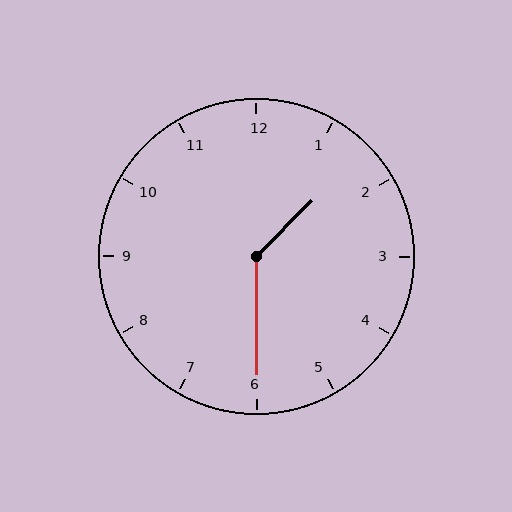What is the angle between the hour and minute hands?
Approximately 135 degrees.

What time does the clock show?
1:30.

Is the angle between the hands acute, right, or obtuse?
It is obtuse.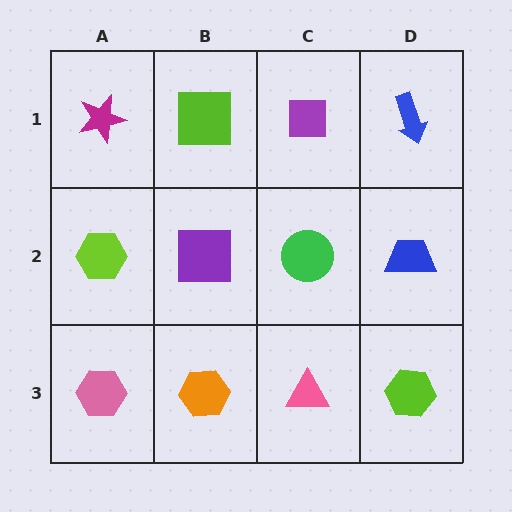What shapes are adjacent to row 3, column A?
A lime hexagon (row 2, column A), an orange hexagon (row 3, column B).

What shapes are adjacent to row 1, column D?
A blue trapezoid (row 2, column D), a purple square (row 1, column C).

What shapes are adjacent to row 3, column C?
A green circle (row 2, column C), an orange hexagon (row 3, column B), a lime hexagon (row 3, column D).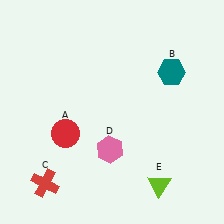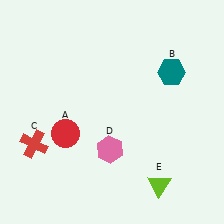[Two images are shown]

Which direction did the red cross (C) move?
The red cross (C) moved up.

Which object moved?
The red cross (C) moved up.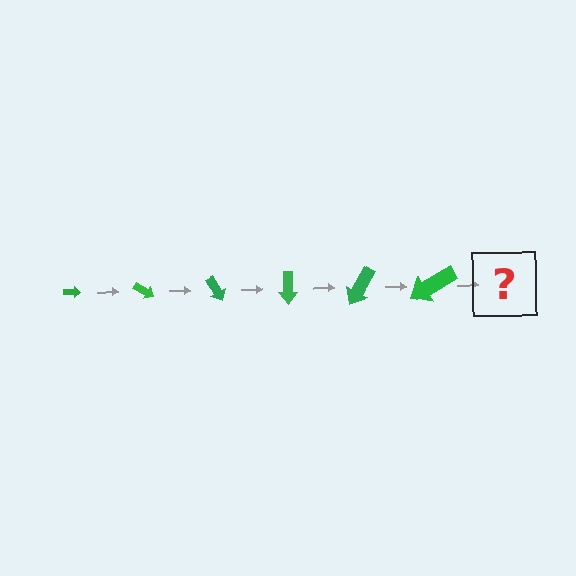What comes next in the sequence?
The next element should be an arrow, larger than the previous one and rotated 180 degrees from the start.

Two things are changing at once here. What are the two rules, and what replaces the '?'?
The two rules are that the arrow grows larger each step and it rotates 30 degrees each step. The '?' should be an arrow, larger than the previous one and rotated 180 degrees from the start.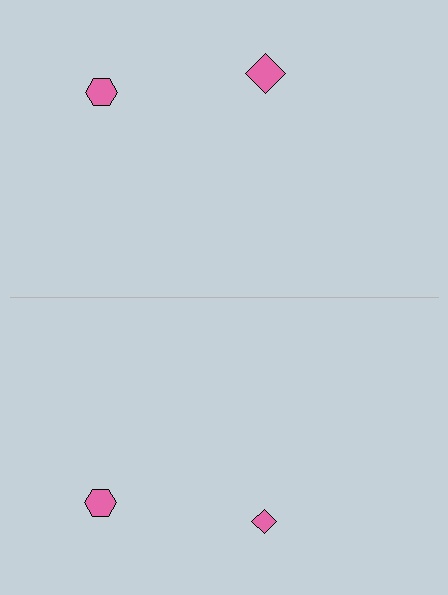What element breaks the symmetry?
The pink diamond on the bottom side has a different size than its mirror counterpart.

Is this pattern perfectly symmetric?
No, the pattern is not perfectly symmetric. The pink diamond on the bottom side has a different size than its mirror counterpart.